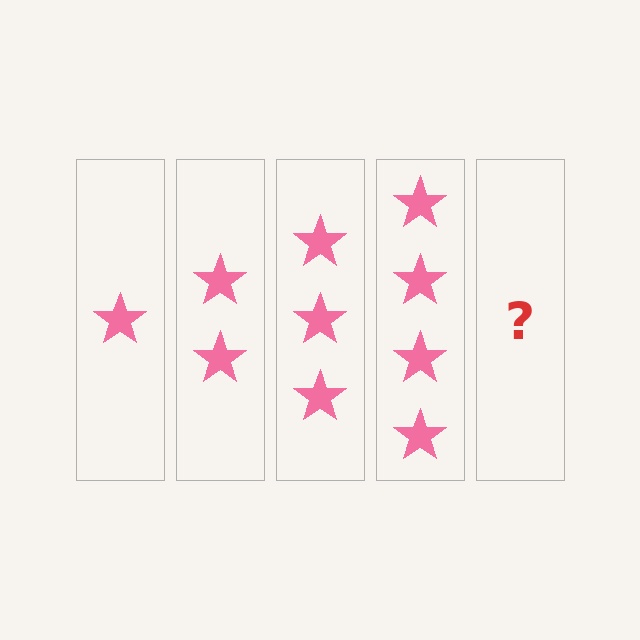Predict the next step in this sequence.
The next step is 5 stars.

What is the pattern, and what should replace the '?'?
The pattern is that each step adds one more star. The '?' should be 5 stars.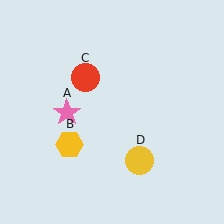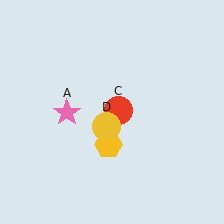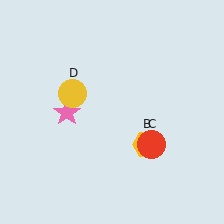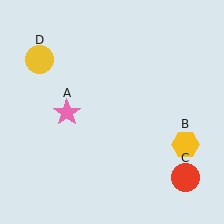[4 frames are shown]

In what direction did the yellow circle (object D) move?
The yellow circle (object D) moved up and to the left.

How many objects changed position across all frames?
3 objects changed position: yellow hexagon (object B), red circle (object C), yellow circle (object D).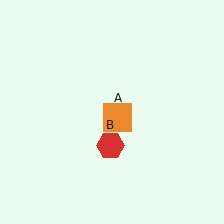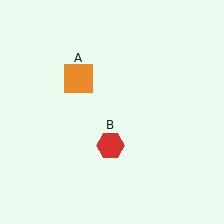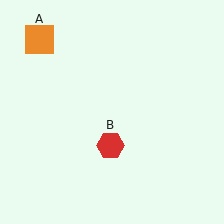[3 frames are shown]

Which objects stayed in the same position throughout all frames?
Red hexagon (object B) remained stationary.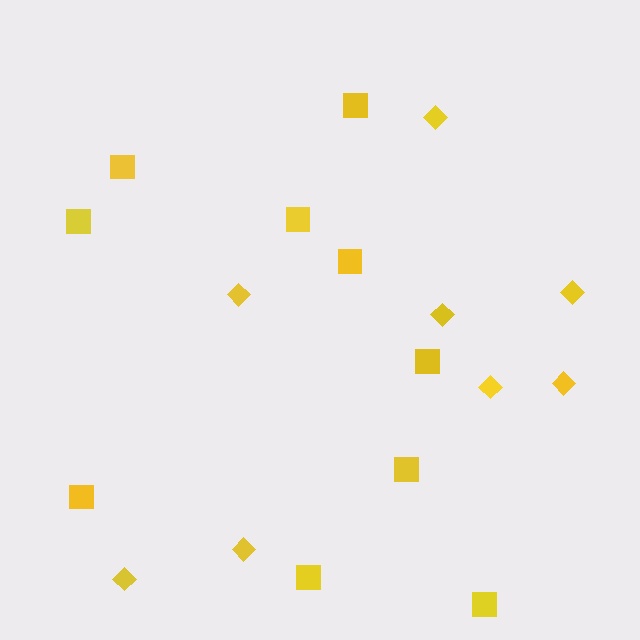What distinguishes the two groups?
There are 2 groups: one group of diamonds (8) and one group of squares (10).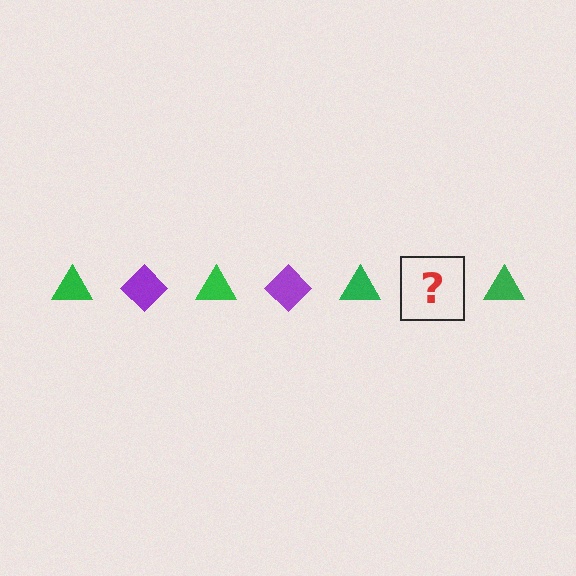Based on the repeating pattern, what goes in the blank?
The blank should be a purple diamond.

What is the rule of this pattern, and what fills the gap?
The rule is that the pattern alternates between green triangle and purple diamond. The gap should be filled with a purple diamond.